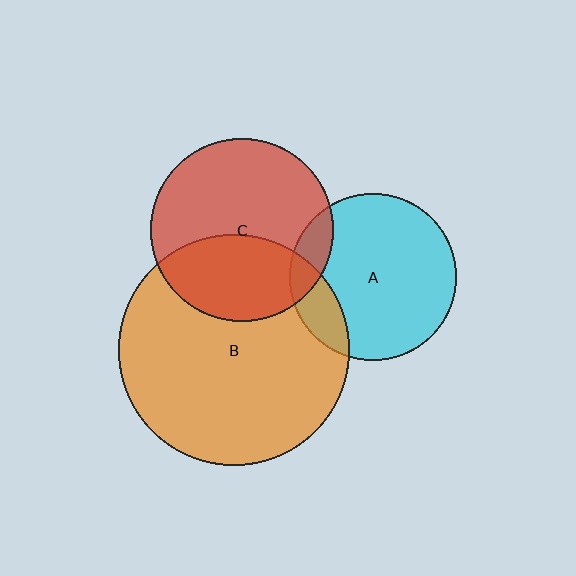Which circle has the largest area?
Circle B (orange).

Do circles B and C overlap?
Yes.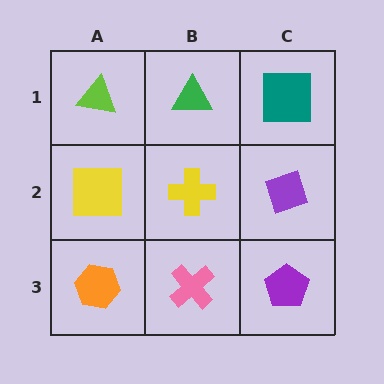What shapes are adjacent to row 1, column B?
A yellow cross (row 2, column B), a lime triangle (row 1, column A), a teal square (row 1, column C).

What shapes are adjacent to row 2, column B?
A green triangle (row 1, column B), a pink cross (row 3, column B), a yellow square (row 2, column A), a purple diamond (row 2, column C).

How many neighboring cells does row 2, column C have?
3.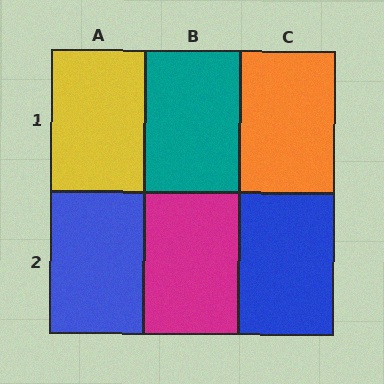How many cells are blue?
2 cells are blue.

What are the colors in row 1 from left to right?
Yellow, teal, orange.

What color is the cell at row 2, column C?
Blue.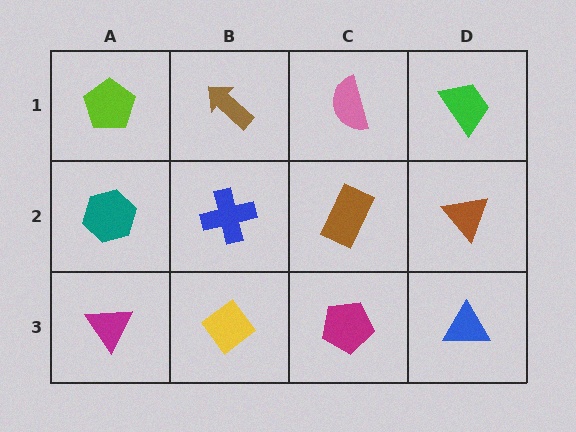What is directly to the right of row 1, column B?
A pink semicircle.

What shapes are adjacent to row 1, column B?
A blue cross (row 2, column B), a lime pentagon (row 1, column A), a pink semicircle (row 1, column C).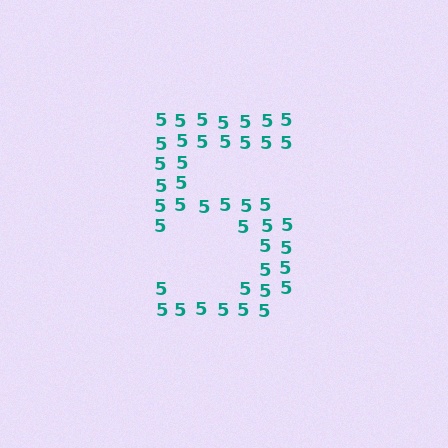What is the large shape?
The large shape is the digit 5.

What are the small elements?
The small elements are digit 5's.